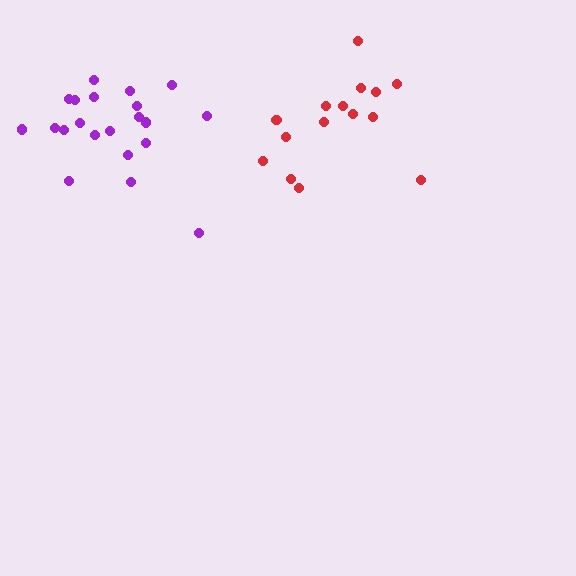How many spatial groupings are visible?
There are 2 spatial groupings.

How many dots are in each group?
Group 1: 21 dots, Group 2: 15 dots (36 total).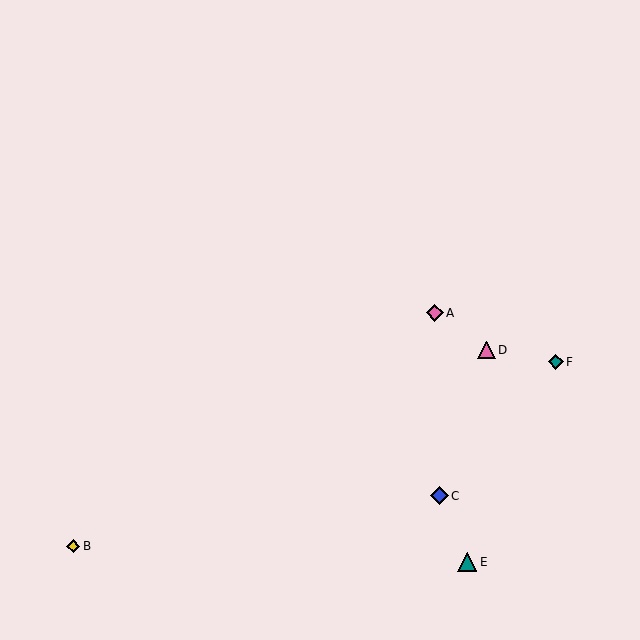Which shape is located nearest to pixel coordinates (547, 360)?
The teal diamond (labeled F) at (556, 362) is nearest to that location.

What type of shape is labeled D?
Shape D is a pink triangle.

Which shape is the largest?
The teal triangle (labeled E) is the largest.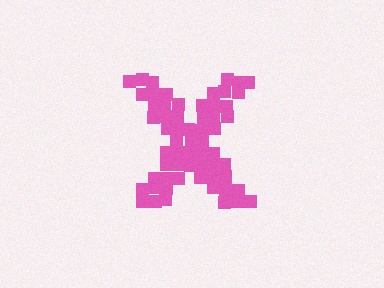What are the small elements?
The small elements are squares.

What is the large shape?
The large shape is the letter X.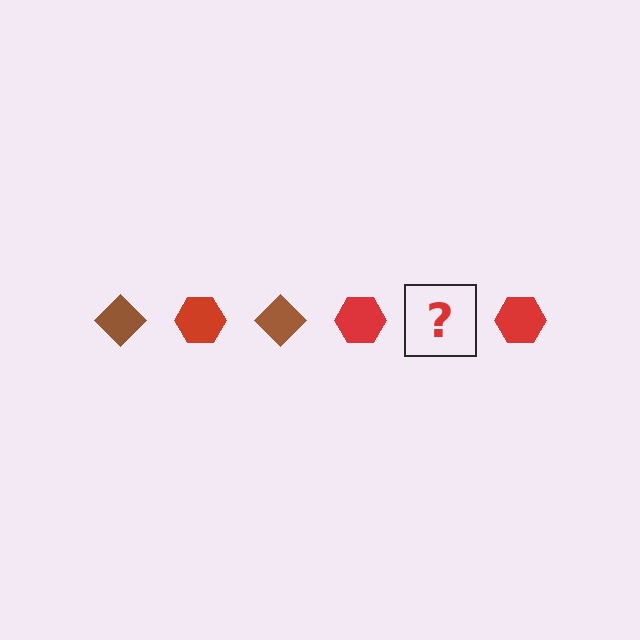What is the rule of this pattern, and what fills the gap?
The rule is that the pattern alternates between brown diamond and red hexagon. The gap should be filled with a brown diamond.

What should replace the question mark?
The question mark should be replaced with a brown diamond.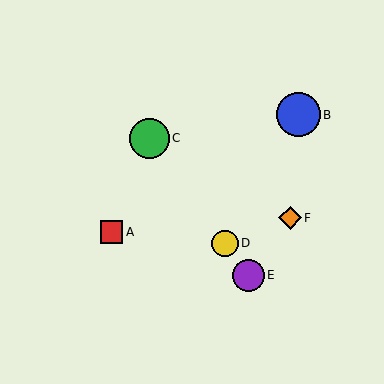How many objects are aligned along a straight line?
3 objects (C, D, E) are aligned along a straight line.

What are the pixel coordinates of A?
Object A is at (112, 232).